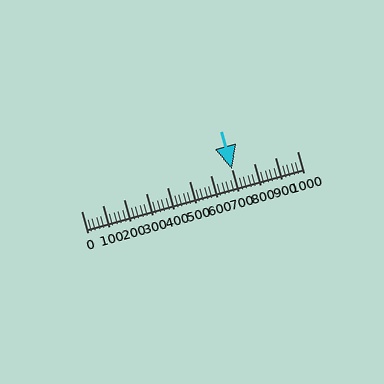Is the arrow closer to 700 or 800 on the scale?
The arrow is closer to 700.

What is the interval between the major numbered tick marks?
The major tick marks are spaced 100 units apart.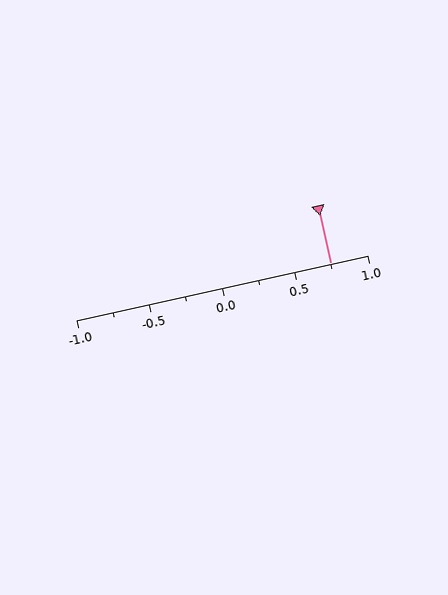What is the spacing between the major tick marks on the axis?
The major ticks are spaced 0.5 apart.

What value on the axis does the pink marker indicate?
The marker indicates approximately 0.75.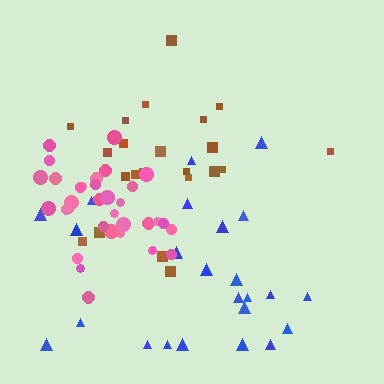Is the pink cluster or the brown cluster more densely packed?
Pink.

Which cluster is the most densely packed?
Pink.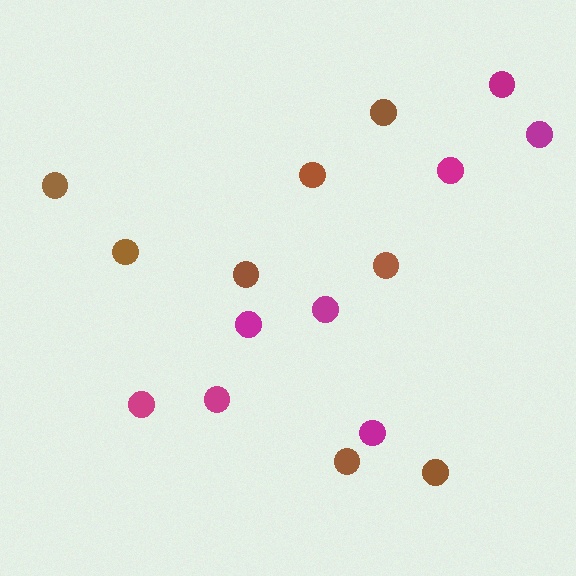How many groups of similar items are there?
There are 2 groups: one group of brown circles (8) and one group of magenta circles (8).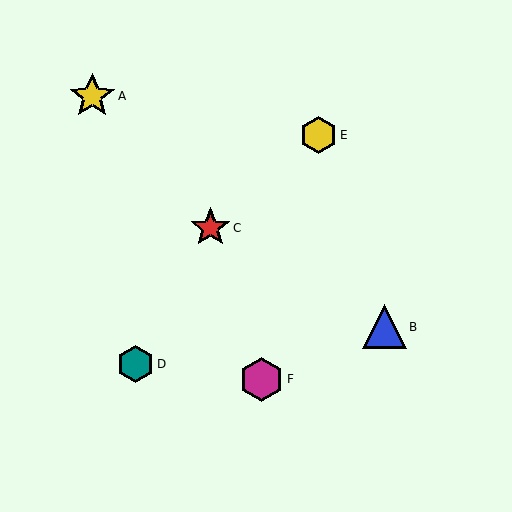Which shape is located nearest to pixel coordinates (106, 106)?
The yellow star (labeled A) at (92, 96) is nearest to that location.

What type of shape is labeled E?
Shape E is a yellow hexagon.